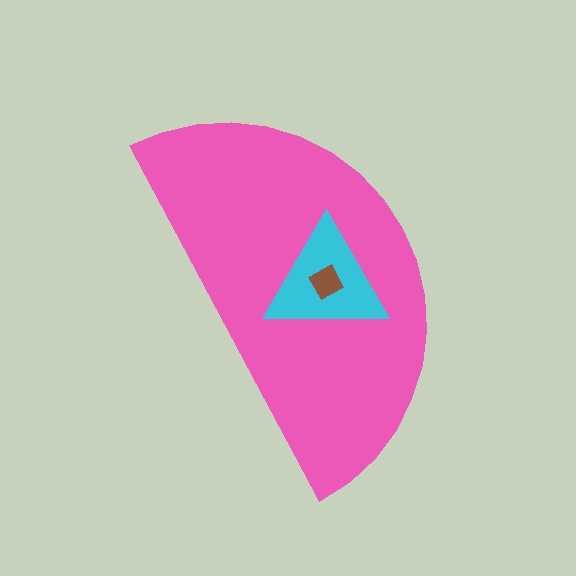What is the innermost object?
The brown diamond.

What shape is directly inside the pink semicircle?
The cyan triangle.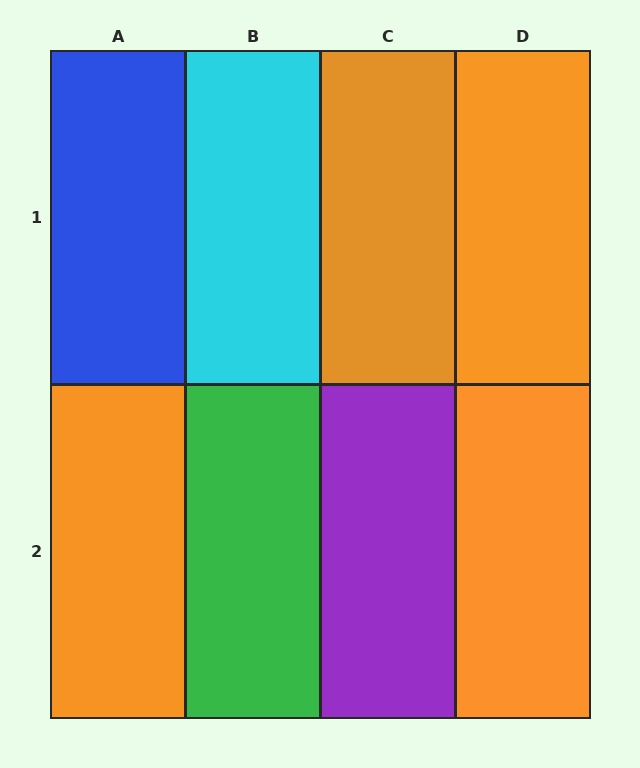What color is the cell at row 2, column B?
Green.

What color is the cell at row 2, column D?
Orange.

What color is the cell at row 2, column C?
Purple.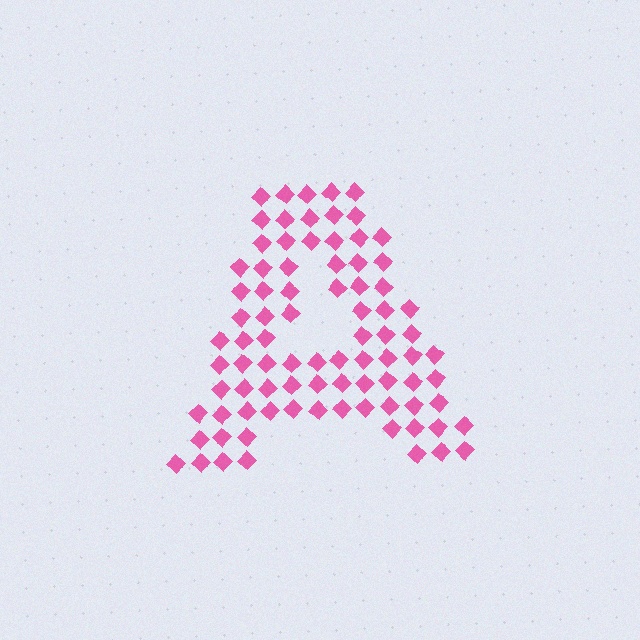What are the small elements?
The small elements are diamonds.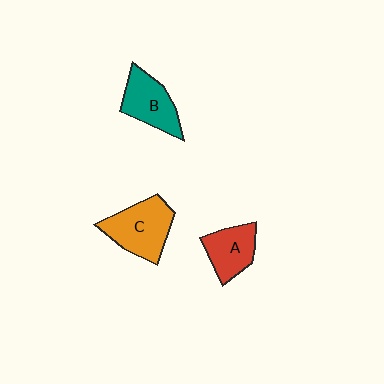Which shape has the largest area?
Shape C (orange).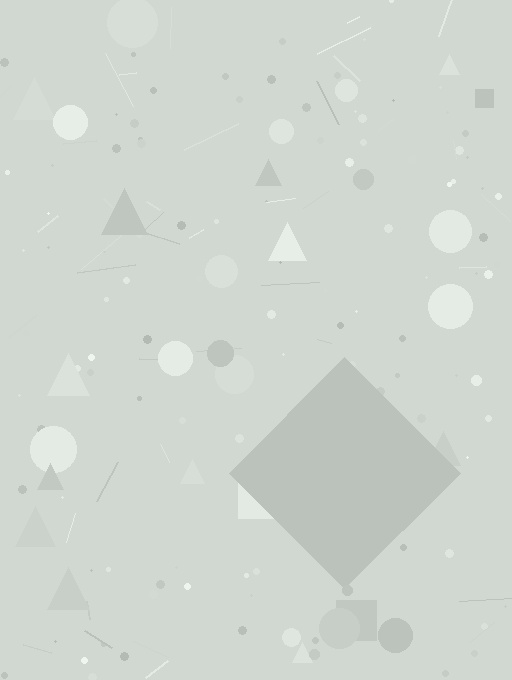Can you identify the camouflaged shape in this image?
The camouflaged shape is a diamond.